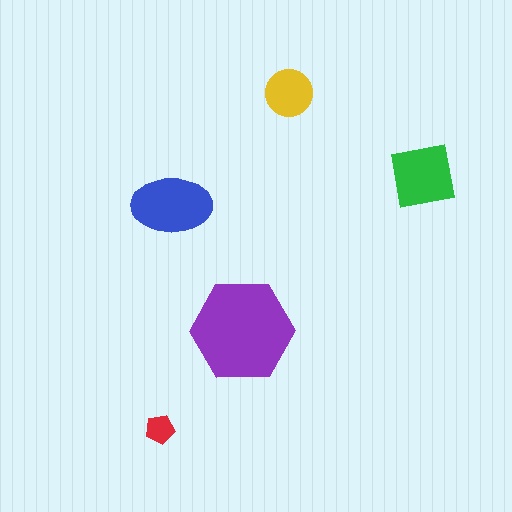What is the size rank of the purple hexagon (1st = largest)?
1st.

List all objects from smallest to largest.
The red pentagon, the yellow circle, the green square, the blue ellipse, the purple hexagon.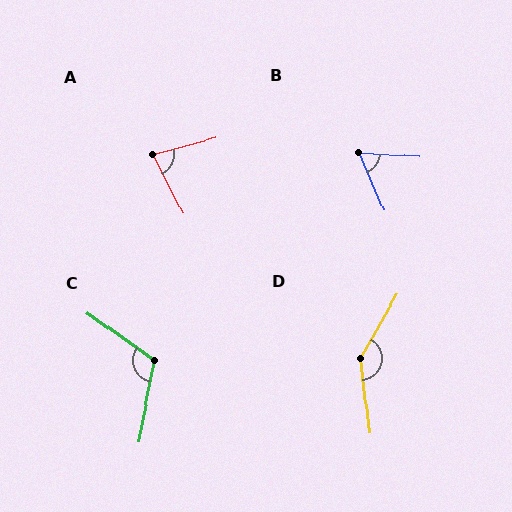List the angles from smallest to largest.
B (63°), A (78°), C (115°), D (143°).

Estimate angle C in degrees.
Approximately 115 degrees.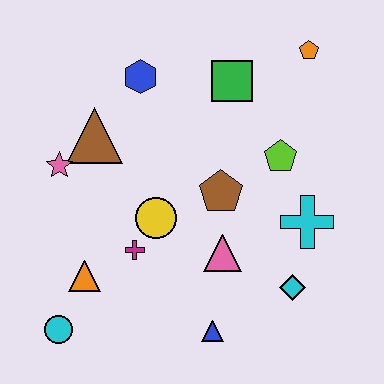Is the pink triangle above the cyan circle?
Yes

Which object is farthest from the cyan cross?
The cyan circle is farthest from the cyan cross.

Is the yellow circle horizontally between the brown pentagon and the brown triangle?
Yes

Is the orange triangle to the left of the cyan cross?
Yes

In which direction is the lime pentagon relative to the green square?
The lime pentagon is below the green square.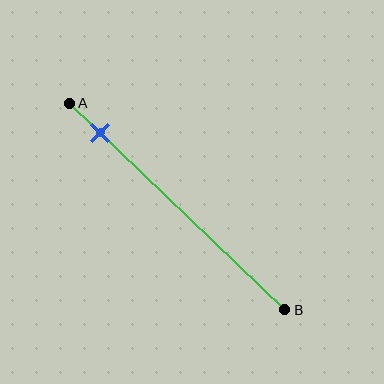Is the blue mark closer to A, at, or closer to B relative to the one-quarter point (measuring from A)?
The blue mark is closer to point A than the one-quarter point of segment AB.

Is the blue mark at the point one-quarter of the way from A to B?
No, the mark is at about 15% from A, not at the 25% one-quarter point.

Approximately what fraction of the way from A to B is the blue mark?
The blue mark is approximately 15% of the way from A to B.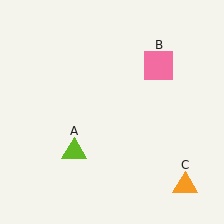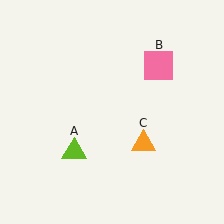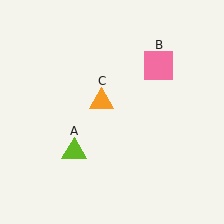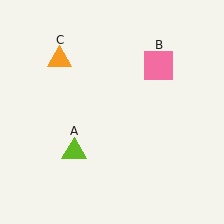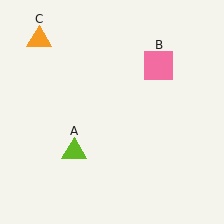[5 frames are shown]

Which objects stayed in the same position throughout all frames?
Lime triangle (object A) and pink square (object B) remained stationary.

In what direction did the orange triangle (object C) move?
The orange triangle (object C) moved up and to the left.